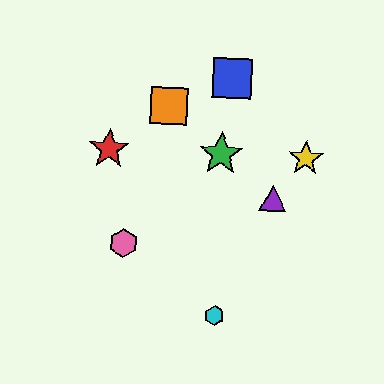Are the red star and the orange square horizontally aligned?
No, the red star is at y≈149 and the orange square is at y≈106.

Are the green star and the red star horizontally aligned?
Yes, both are at y≈154.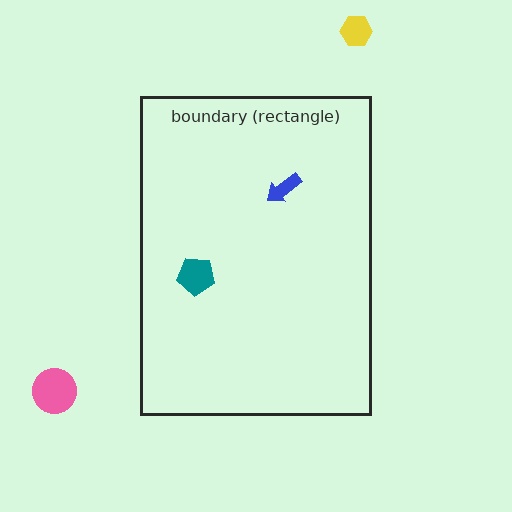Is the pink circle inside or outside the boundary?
Outside.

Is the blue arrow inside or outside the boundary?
Inside.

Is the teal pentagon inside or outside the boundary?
Inside.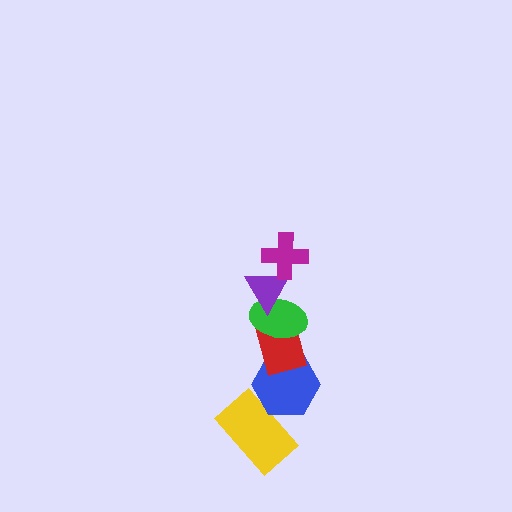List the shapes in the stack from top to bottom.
From top to bottom: the magenta cross, the purple triangle, the green ellipse, the red rectangle, the blue hexagon, the yellow rectangle.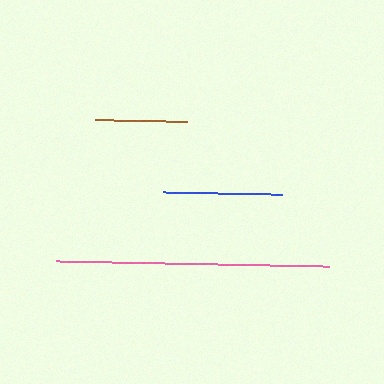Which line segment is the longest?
The pink line is the longest at approximately 272 pixels.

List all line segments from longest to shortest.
From longest to shortest: pink, blue, brown.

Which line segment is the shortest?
The brown line is the shortest at approximately 92 pixels.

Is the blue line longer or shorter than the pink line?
The pink line is longer than the blue line.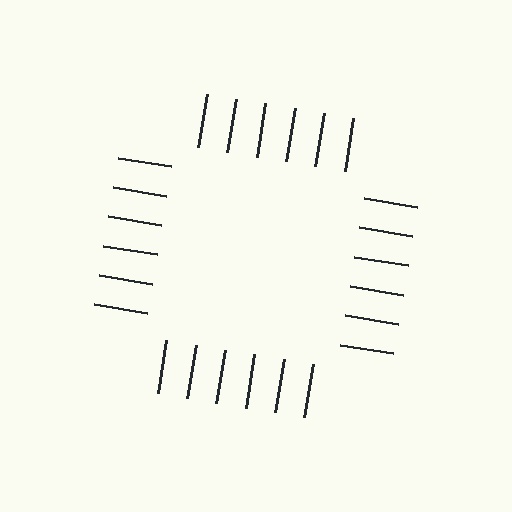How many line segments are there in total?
24 — 6 along each of the 4 edges.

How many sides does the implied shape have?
4 sides — the line-ends trace a square.